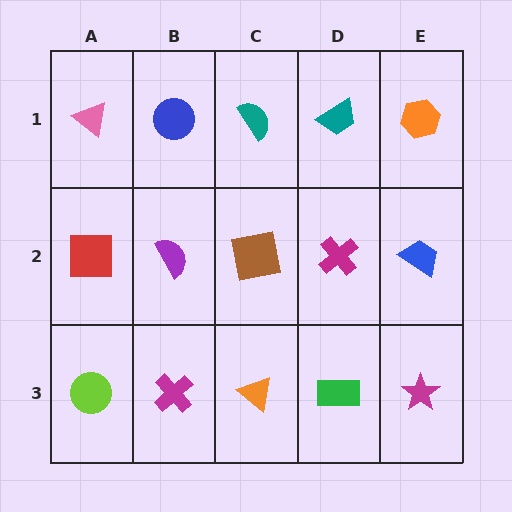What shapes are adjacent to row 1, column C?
A brown square (row 2, column C), a blue circle (row 1, column B), a teal trapezoid (row 1, column D).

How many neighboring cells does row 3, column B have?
3.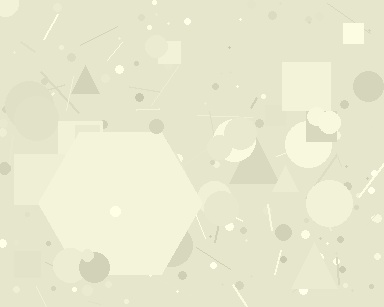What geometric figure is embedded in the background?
A hexagon is embedded in the background.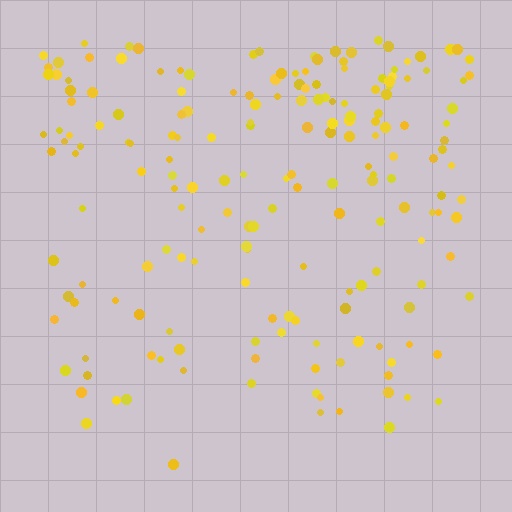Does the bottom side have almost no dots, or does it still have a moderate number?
Still a moderate number, just noticeably fewer than the top.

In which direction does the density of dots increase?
From bottom to top, with the top side densest.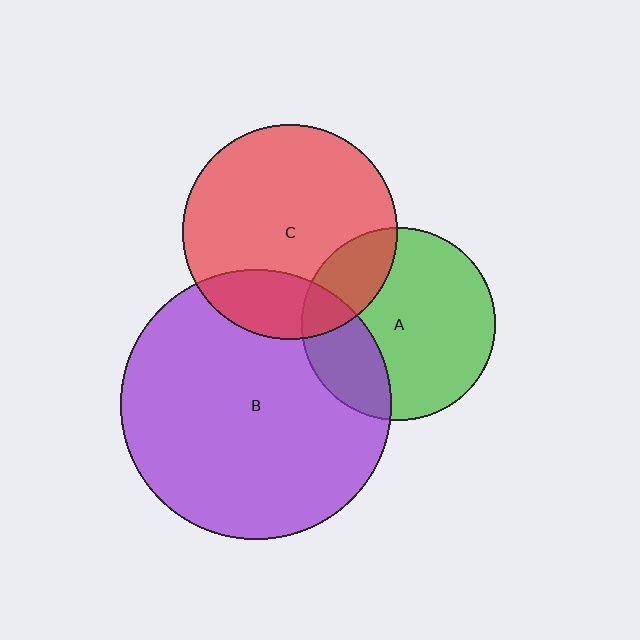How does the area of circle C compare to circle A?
Approximately 1.2 times.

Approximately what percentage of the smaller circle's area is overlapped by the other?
Approximately 20%.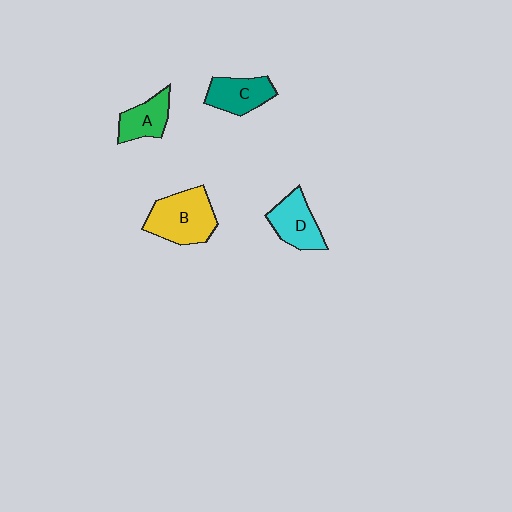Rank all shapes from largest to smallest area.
From largest to smallest: B (yellow), D (cyan), C (teal), A (green).